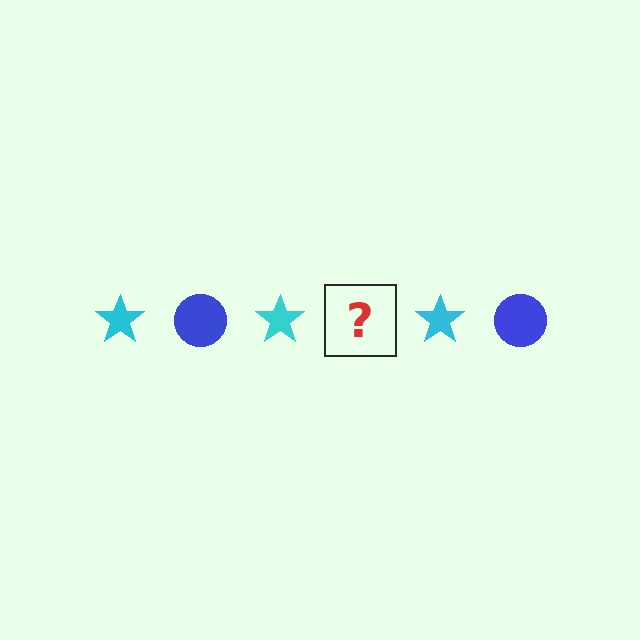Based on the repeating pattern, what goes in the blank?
The blank should be a blue circle.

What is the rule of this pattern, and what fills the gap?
The rule is that the pattern alternates between cyan star and blue circle. The gap should be filled with a blue circle.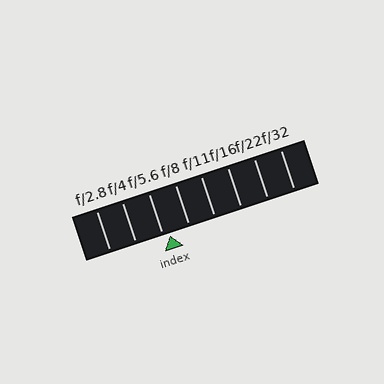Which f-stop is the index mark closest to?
The index mark is closest to f/5.6.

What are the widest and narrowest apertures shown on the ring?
The widest aperture shown is f/2.8 and the narrowest is f/32.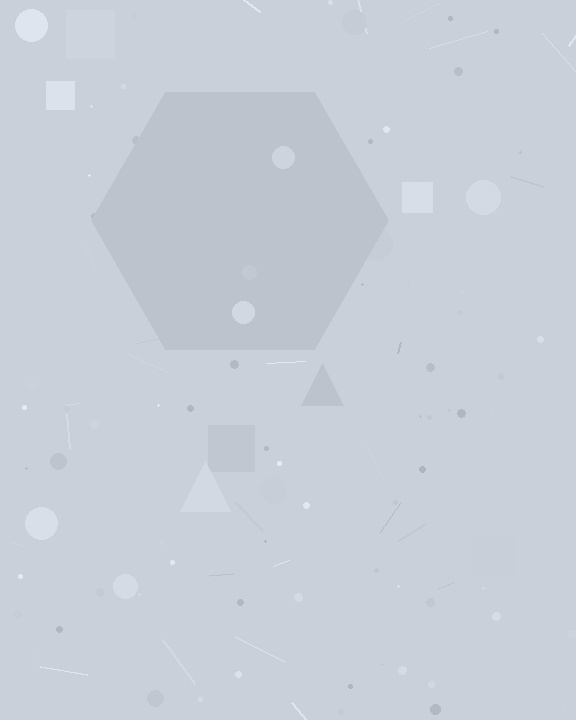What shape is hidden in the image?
A hexagon is hidden in the image.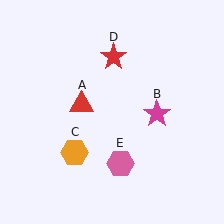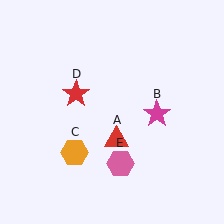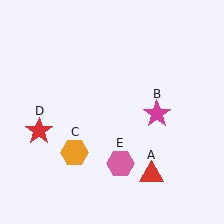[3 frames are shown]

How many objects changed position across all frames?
2 objects changed position: red triangle (object A), red star (object D).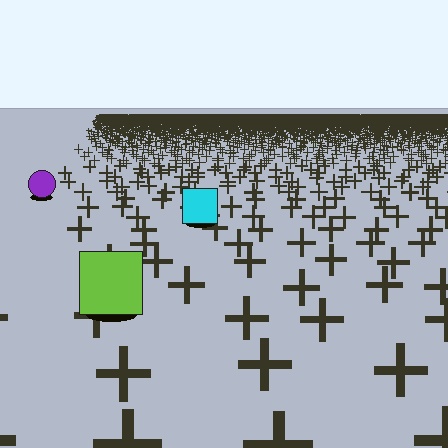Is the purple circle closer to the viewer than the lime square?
No. The lime square is closer — you can tell from the texture gradient: the ground texture is coarser near it.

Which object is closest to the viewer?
The lime square is closest. The texture marks near it are larger and more spread out.